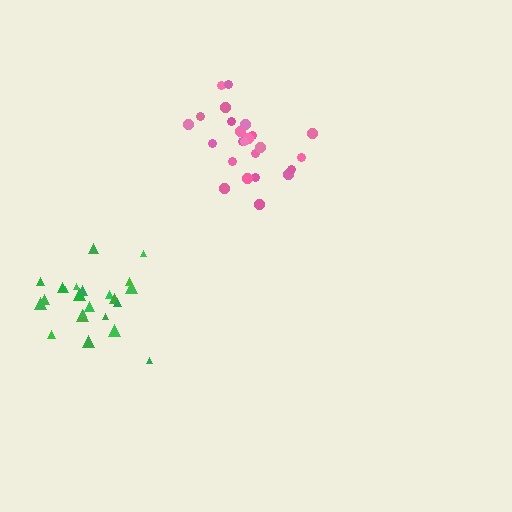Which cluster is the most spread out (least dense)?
Pink.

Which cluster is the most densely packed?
Green.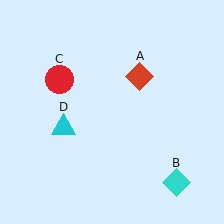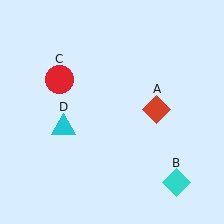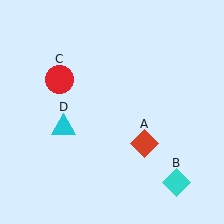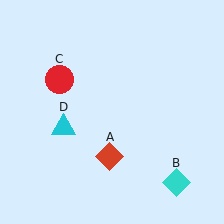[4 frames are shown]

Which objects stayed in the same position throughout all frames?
Cyan diamond (object B) and red circle (object C) and cyan triangle (object D) remained stationary.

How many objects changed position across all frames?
1 object changed position: red diamond (object A).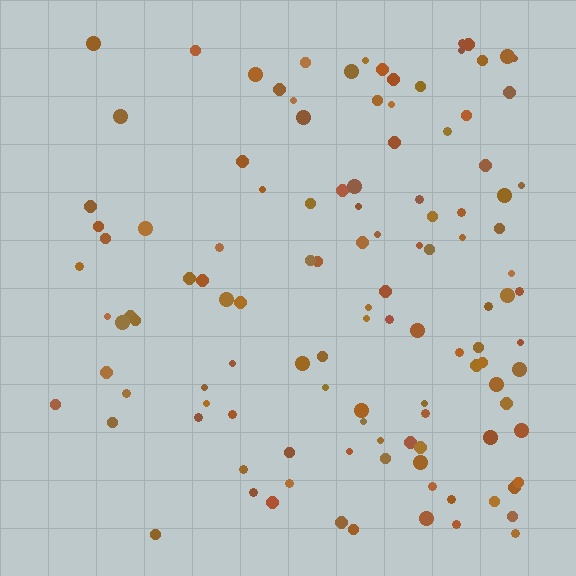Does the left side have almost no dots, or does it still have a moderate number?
Still a moderate number, just noticeably fewer than the right.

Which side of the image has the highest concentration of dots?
The right.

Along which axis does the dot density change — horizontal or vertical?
Horizontal.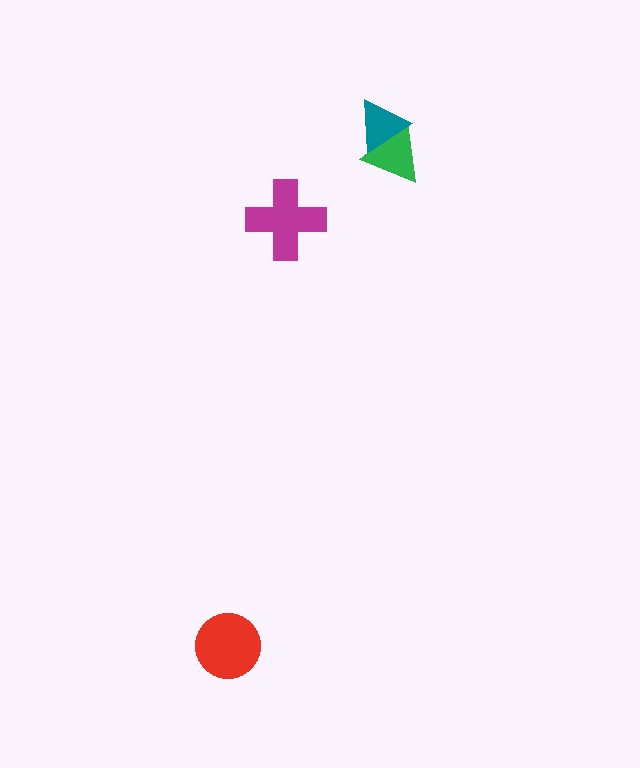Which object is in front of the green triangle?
The teal triangle is in front of the green triangle.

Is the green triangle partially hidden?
Yes, it is partially covered by another shape.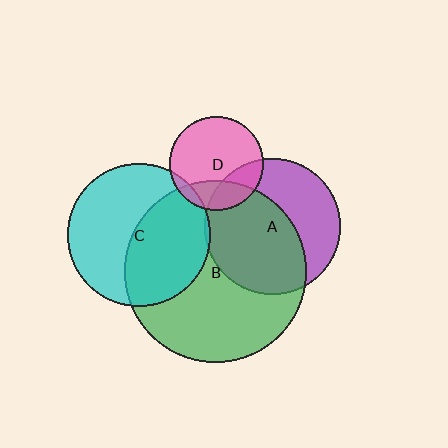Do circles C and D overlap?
Yes.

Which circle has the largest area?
Circle B (green).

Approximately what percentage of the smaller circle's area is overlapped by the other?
Approximately 5%.